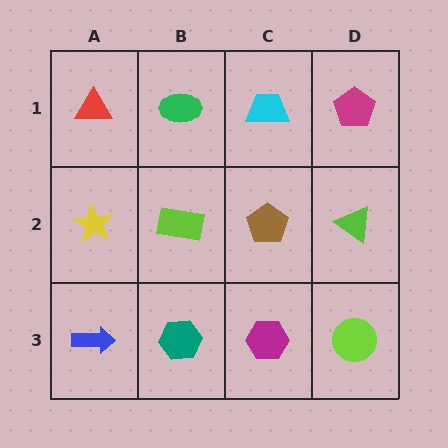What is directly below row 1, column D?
A lime triangle.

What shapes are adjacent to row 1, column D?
A lime triangle (row 2, column D), a cyan trapezoid (row 1, column C).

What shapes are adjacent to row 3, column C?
A brown pentagon (row 2, column C), a teal hexagon (row 3, column B), a lime circle (row 3, column D).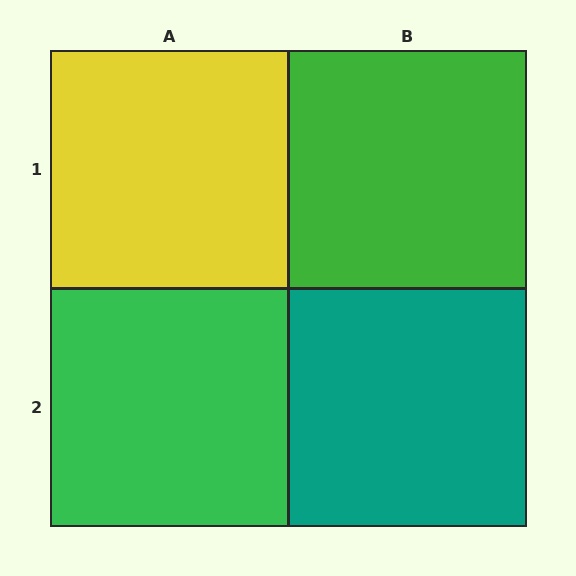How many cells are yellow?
1 cell is yellow.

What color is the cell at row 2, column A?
Green.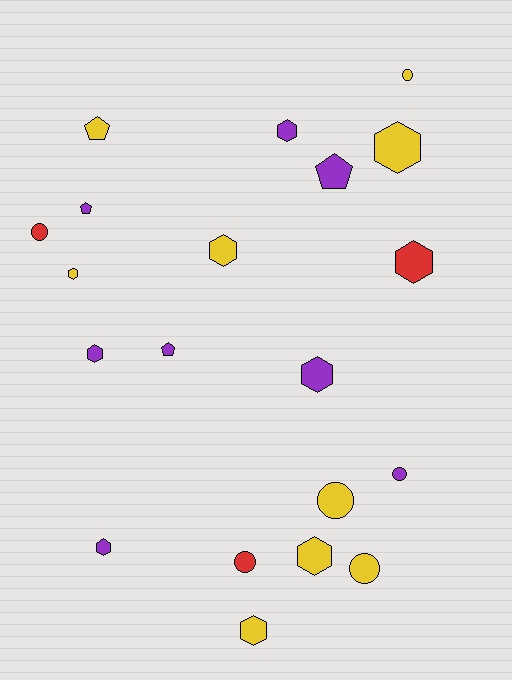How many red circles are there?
There are 2 red circles.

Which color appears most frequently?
Yellow, with 9 objects.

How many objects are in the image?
There are 20 objects.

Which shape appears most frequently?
Hexagon, with 10 objects.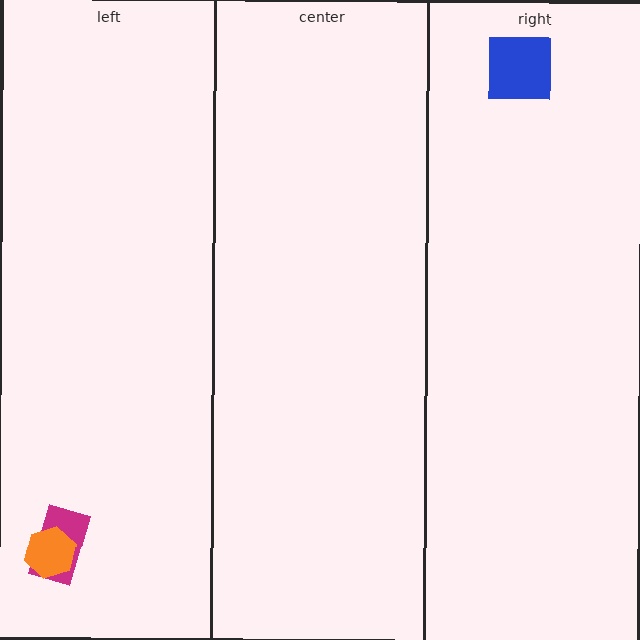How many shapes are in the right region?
1.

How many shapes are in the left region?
2.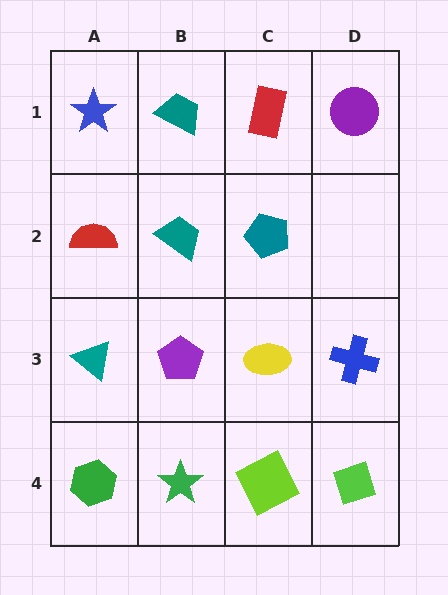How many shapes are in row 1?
4 shapes.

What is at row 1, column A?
A blue star.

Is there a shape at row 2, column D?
No, that cell is empty.